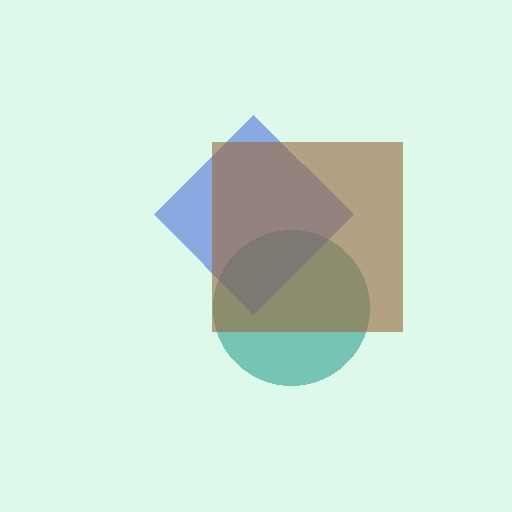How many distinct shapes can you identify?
There are 3 distinct shapes: a teal circle, a blue diamond, a brown square.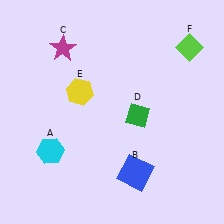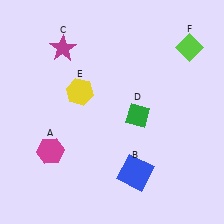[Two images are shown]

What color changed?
The hexagon (A) changed from cyan in Image 1 to magenta in Image 2.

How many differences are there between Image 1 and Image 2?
There is 1 difference between the two images.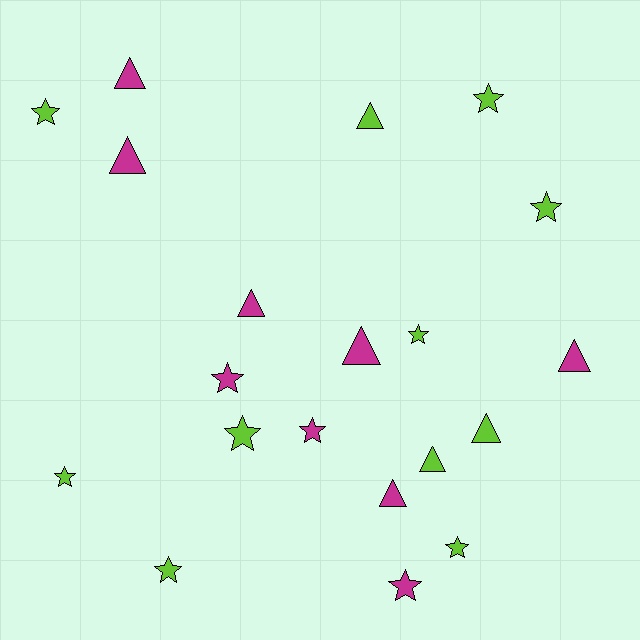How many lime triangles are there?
There are 3 lime triangles.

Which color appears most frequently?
Lime, with 11 objects.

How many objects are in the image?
There are 20 objects.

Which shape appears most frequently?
Star, with 11 objects.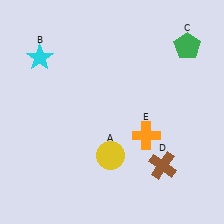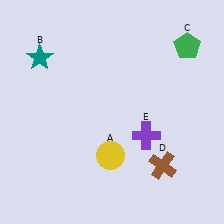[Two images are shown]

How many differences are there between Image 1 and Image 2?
There are 2 differences between the two images.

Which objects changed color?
B changed from cyan to teal. E changed from orange to purple.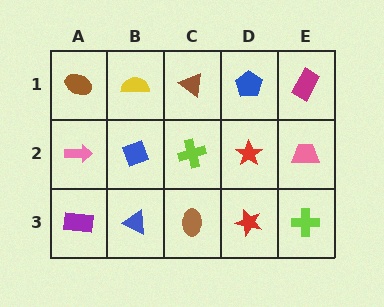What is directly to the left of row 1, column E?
A blue pentagon.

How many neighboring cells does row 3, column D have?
3.